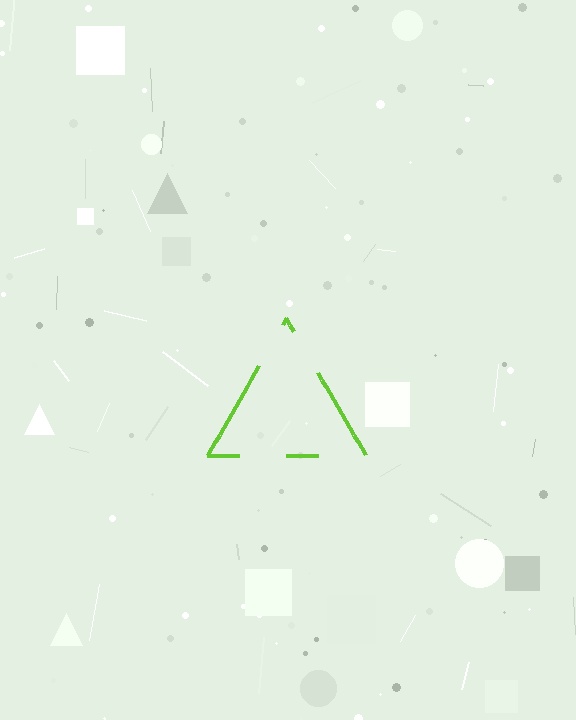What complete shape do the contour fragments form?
The contour fragments form a triangle.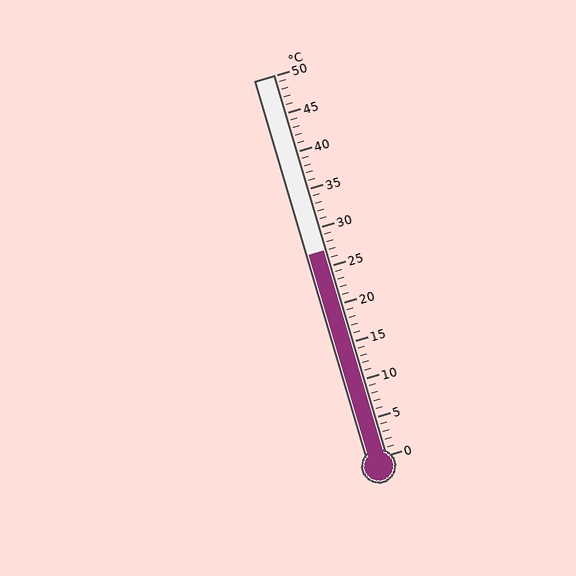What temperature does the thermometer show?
The thermometer shows approximately 27°C.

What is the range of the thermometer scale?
The thermometer scale ranges from 0°C to 50°C.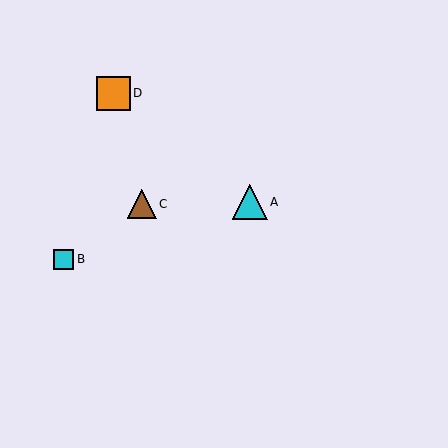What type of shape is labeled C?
Shape C is a brown triangle.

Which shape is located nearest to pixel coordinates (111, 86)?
The orange square (labeled D) at (113, 93) is nearest to that location.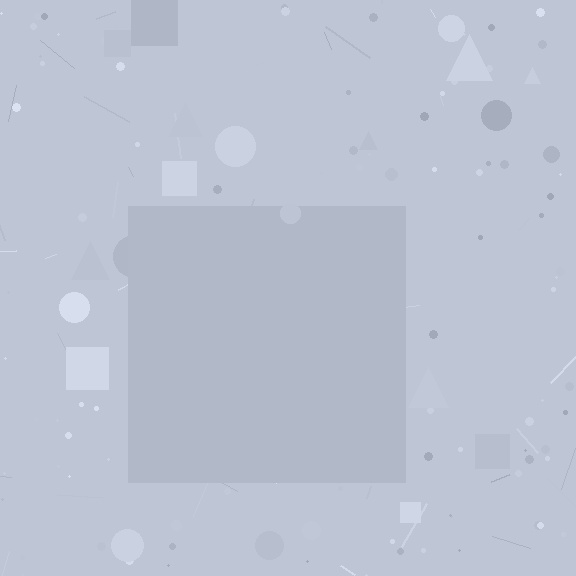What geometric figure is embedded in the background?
A square is embedded in the background.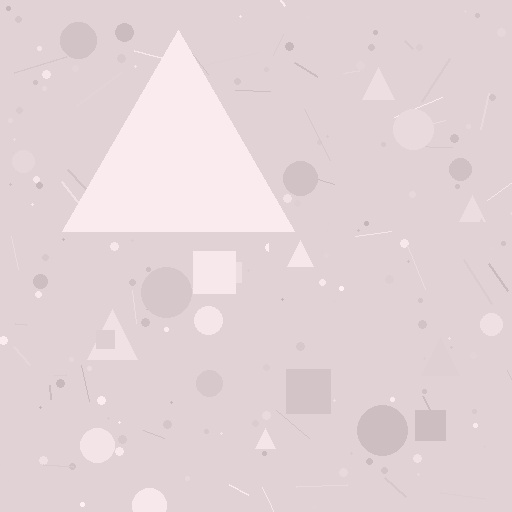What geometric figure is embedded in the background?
A triangle is embedded in the background.